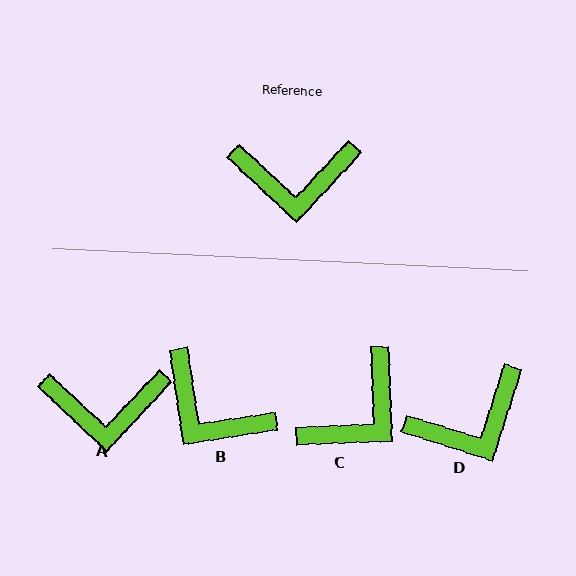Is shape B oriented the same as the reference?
No, it is off by about 38 degrees.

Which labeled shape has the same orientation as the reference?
A.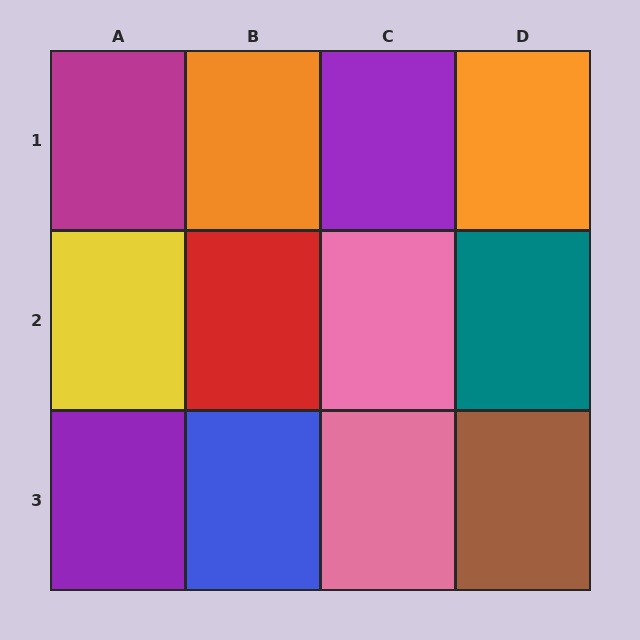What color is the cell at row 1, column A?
Magenta.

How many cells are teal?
1 cell is teal.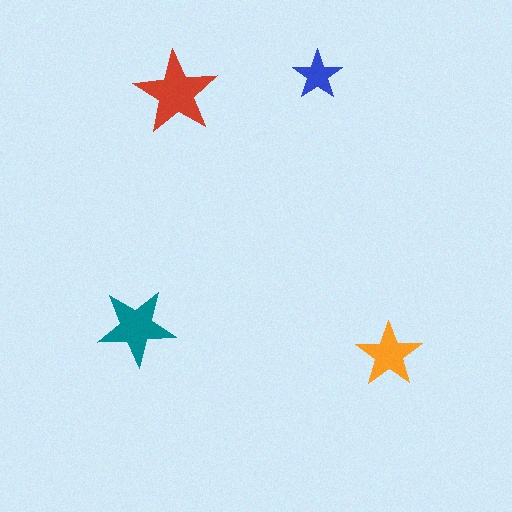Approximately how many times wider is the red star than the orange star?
About 1.5 times wider.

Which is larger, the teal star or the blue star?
The teal one.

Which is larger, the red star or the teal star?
The red one.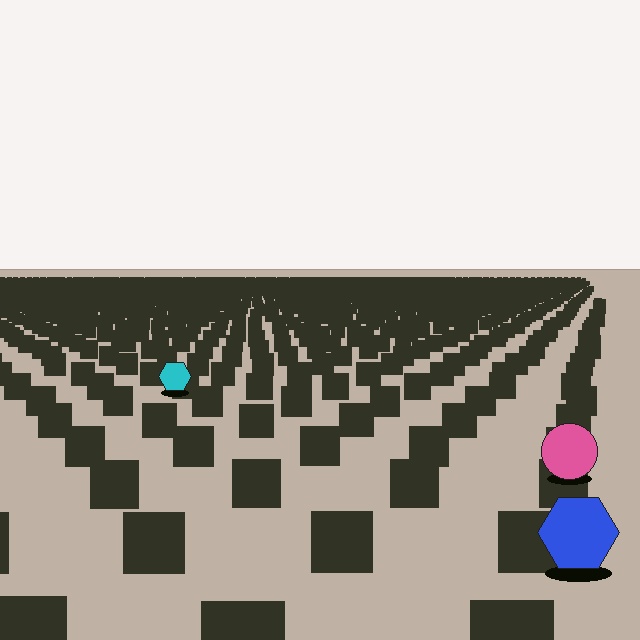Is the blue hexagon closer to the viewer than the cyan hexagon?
Yes. The blue hexagon is closer — you can tell from the texture gradient: the ground texture is coarser near it.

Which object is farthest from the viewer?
The cyan hexagon is farthest from the viewer. It appears smaller and the ground texture around it is denser.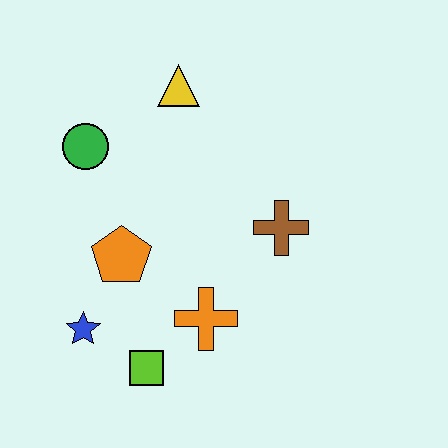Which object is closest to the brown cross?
The orange cross is closest to the brown cross.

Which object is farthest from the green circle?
The lime square is farthest from the green circle.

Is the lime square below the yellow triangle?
Yes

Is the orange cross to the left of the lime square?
No